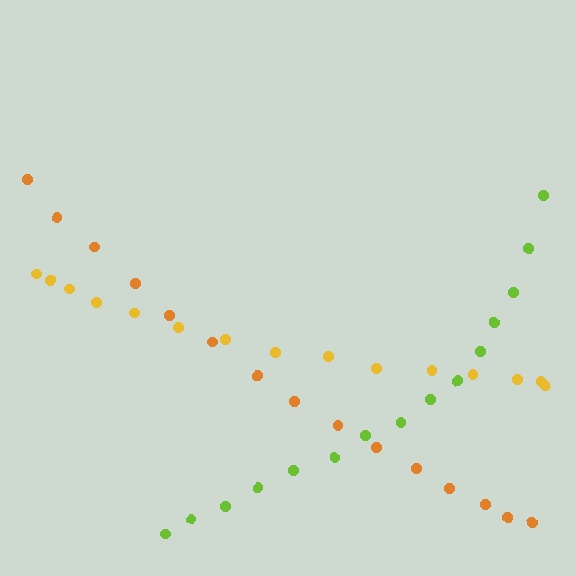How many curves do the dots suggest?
There are 3 distinct paths.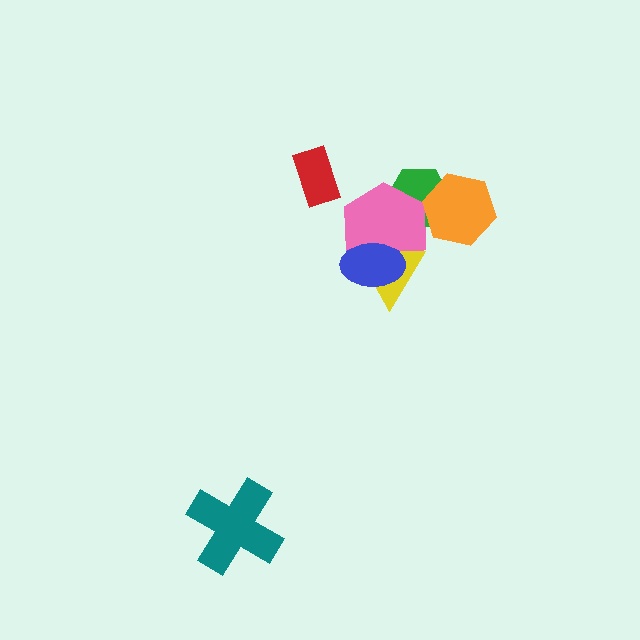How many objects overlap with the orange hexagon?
1 object overlaps with the orange hexagon.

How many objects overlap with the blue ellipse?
2 objects overlap with the blue ellipse.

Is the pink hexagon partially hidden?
Yes, it is partially covered by another shape.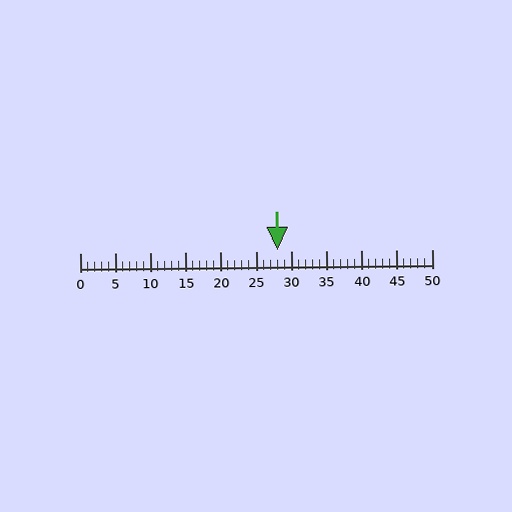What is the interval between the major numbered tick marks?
The major tick marks are spaced 5 units apart.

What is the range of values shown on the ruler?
The ruler shows values from 0 to 50.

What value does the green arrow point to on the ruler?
The green arrow points to approximately 28.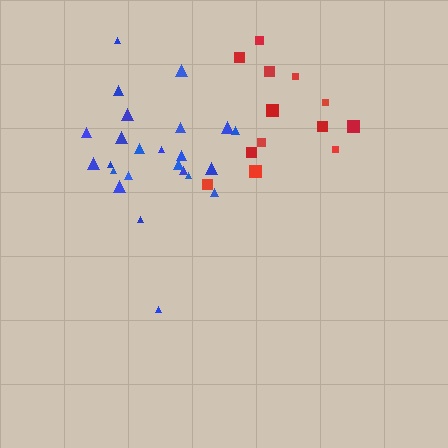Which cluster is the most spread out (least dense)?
Red.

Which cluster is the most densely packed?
Blue.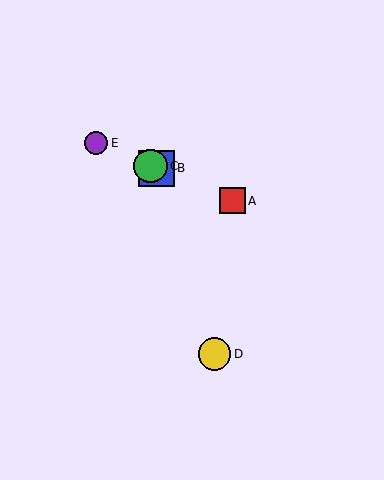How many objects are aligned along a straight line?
4 objects (A, B, C, E) are aligned along a straight line.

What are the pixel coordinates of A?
Object A is at (232, 201).